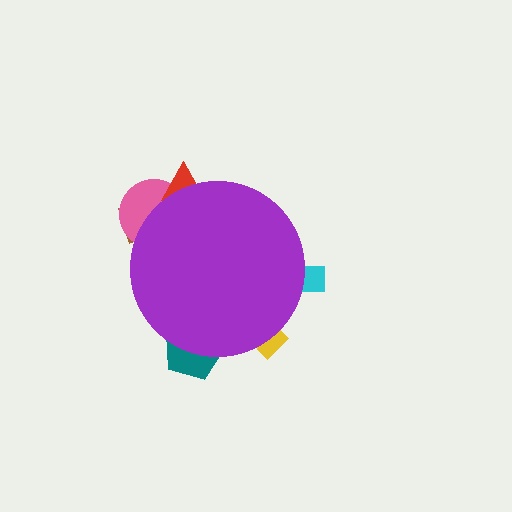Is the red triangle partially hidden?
Yes, the red triangle is partially hidden behind the purple circle.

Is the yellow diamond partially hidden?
Yes, the yellow diamond is partially hidden behind the purple circle.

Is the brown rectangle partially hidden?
Yes, the brown rectangle is partially hidden behind the purple circle.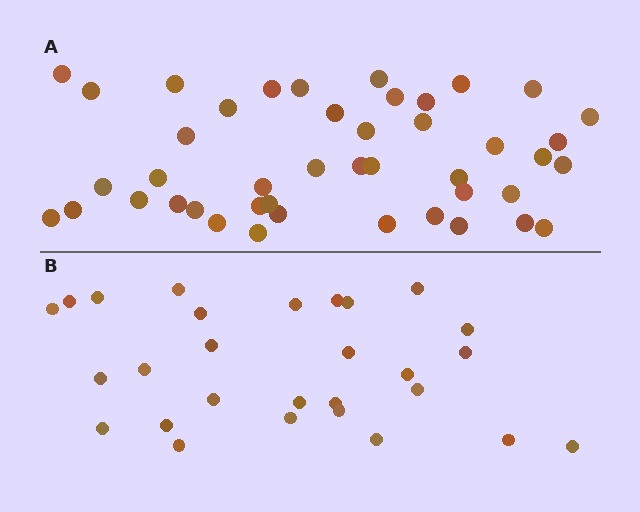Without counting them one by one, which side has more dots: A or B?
Region A (the top region) has more dots.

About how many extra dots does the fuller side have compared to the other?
Region A has approximately 15 more dots than region B.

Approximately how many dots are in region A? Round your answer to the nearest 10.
About 40 dots. (The exact count is 44, which rounds to 40.)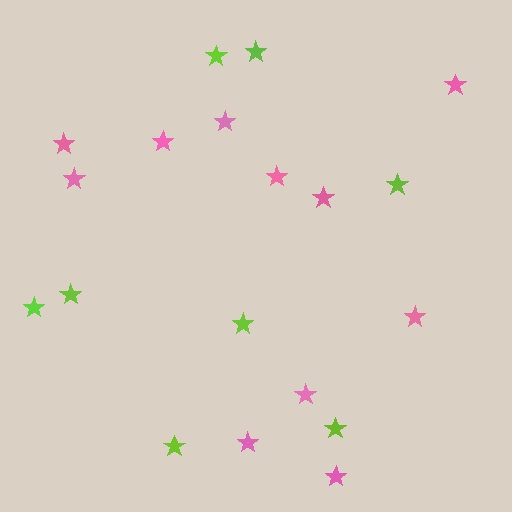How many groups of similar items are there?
There are 2 groups: one group of pink stars (11) and one group of lime stars (8).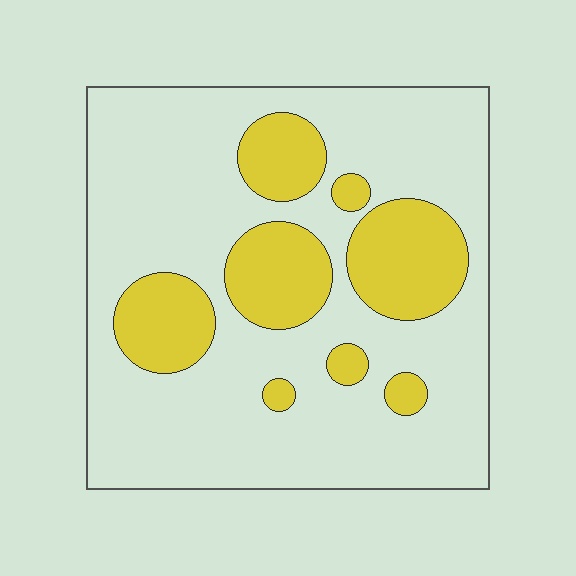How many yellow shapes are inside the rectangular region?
8.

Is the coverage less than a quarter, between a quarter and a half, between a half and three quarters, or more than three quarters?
Between a quarter and a half.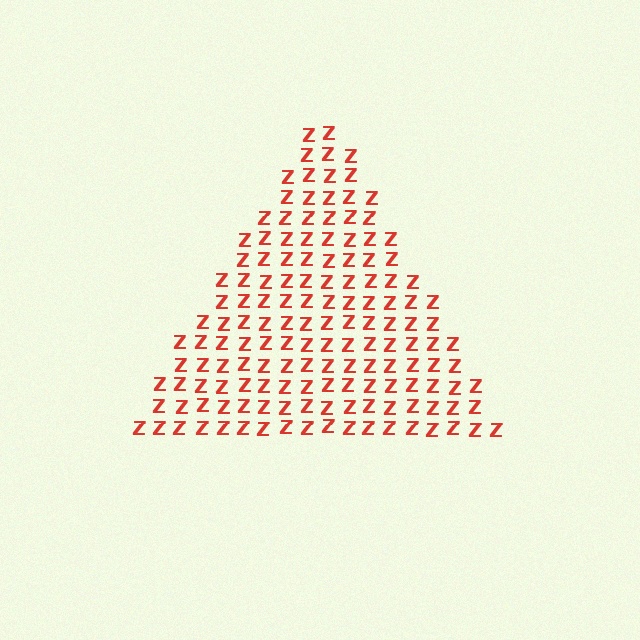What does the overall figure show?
The overall figure shows a triangle.